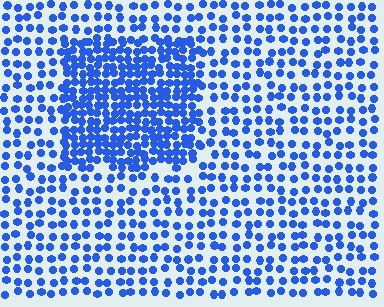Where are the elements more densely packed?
The elements are more densely packed inside the rectangle boundary.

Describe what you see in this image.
The image contains small blue elements arranged at two different densities. A rectangle-shaped region is visible where the elements are more densely packed than the surrounding area.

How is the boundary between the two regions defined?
The boundary is defined by a change in element density (approximately 2.2x ratio). All elements are the same color, size, and shape.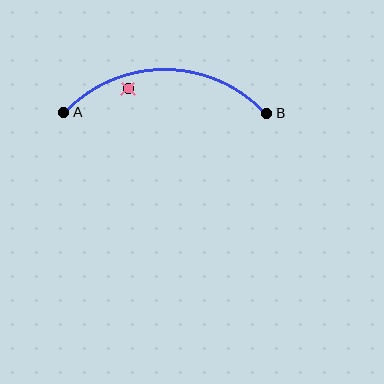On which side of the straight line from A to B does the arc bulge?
The arc bulges above the straight line connecting A and B.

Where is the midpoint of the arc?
The arc midpoint is the point on the curve farthest from the straight line joining A and B. It sits above that line.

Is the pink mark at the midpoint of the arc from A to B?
No — the pink mark does not lie on the arc at all. It sits slightly inside the curve.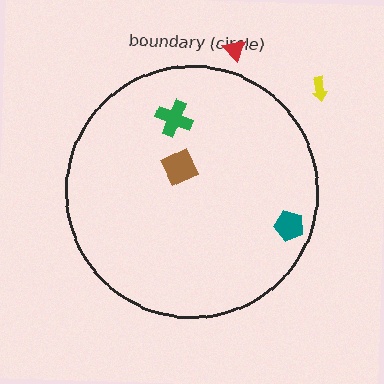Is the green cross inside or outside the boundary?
Inside.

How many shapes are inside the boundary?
3 inside, 2 outside.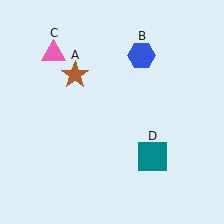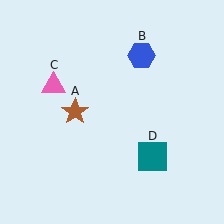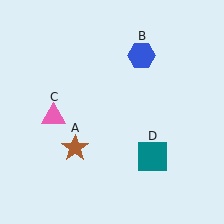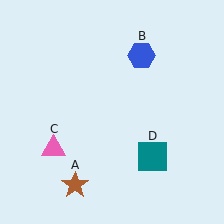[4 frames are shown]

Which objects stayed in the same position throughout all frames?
Blue hexagon (object B) and teal square (object D) remained stationary.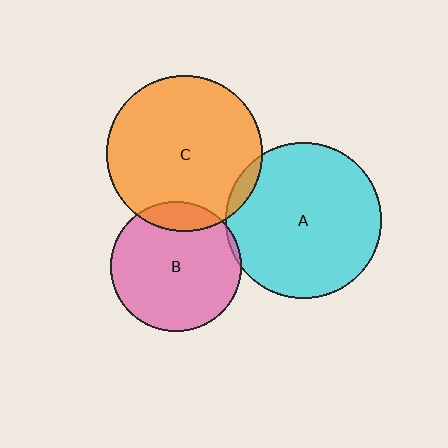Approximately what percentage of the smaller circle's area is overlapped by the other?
Approximately 5%.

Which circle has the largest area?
Circle A (cyan).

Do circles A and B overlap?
Yes.